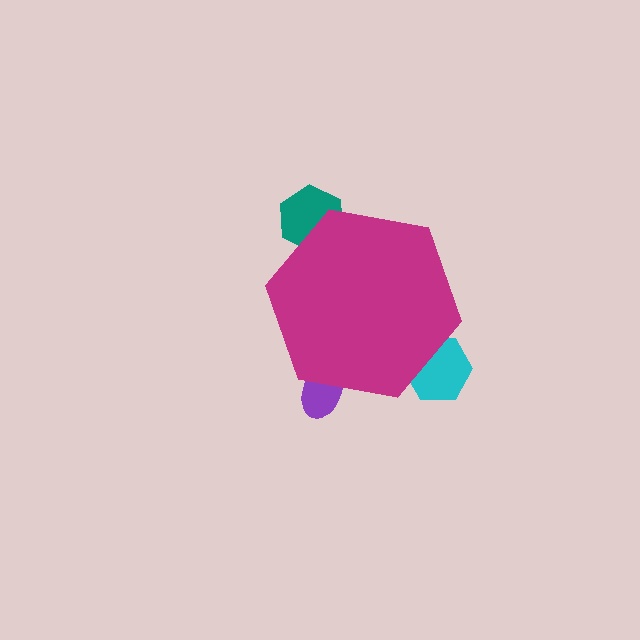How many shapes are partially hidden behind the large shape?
3 shapes are partially hidden.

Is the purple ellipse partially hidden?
Yes, the purple ellipse is partially hidden behind the magenta hexagon.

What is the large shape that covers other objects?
A magenta hexagon.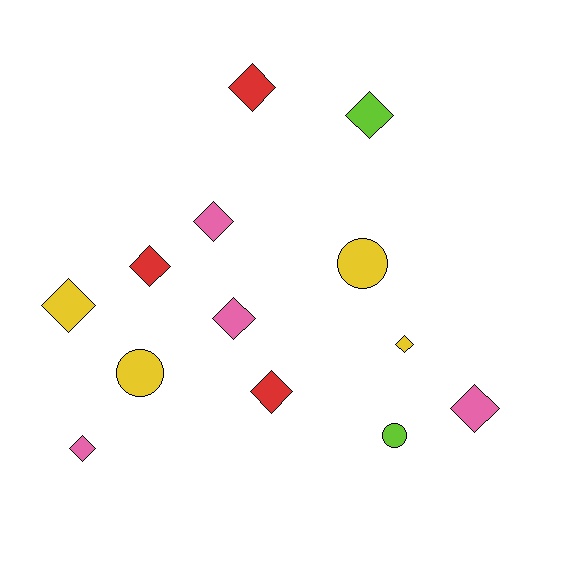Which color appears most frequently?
Yellow, with 4 objects.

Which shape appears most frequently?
Diamond, with 10 objects.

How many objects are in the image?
There are 13 objects.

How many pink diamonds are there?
There are 4 pink diamonds.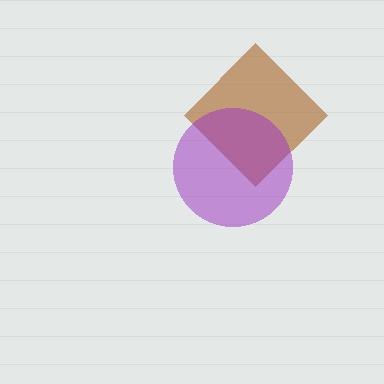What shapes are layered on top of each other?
The layered shapes are: a brown diamond, a purple circle.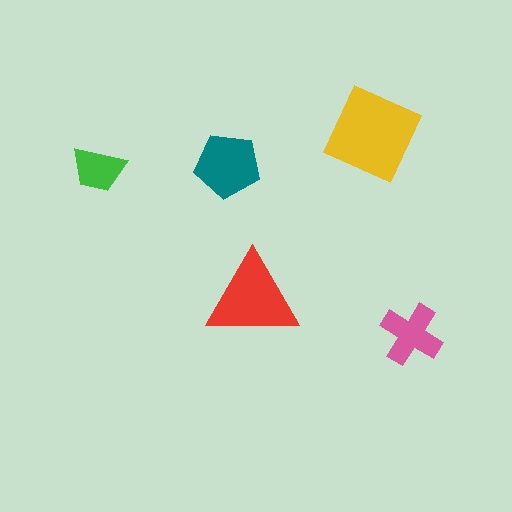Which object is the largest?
The yellow diamond.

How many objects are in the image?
There are 5 objects in the image.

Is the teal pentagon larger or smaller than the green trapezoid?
Larger.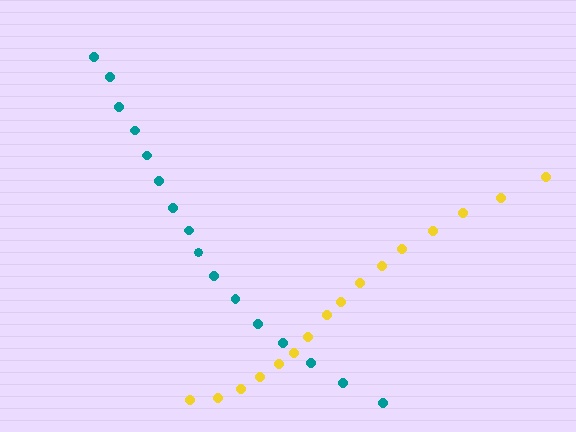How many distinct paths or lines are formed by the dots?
There are 2 distinct paths.